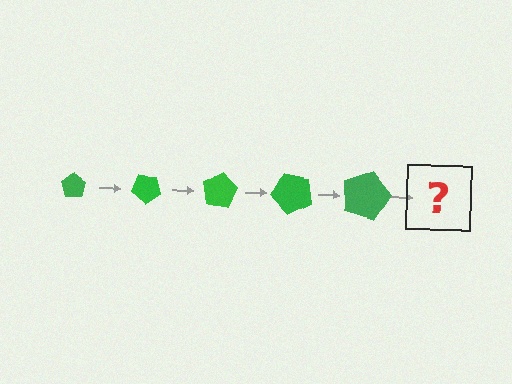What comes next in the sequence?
The next element should be a pentagon, larger than the previous one and rotated 200 degrees from the start.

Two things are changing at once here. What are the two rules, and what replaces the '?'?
The two rules are that the pentagon grows larger each step and it rotates 40 degrees each step. The '?' should be a pentagon, larger than the previous one and rotated 200 degrees from the start.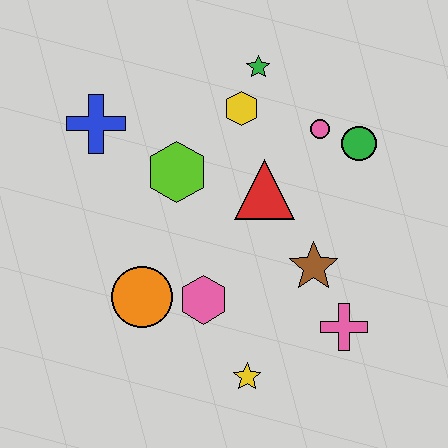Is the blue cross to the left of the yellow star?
Yes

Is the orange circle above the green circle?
No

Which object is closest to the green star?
The yellow hexagon is closest to the green star.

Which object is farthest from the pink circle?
The yellow star is farthest from the pink circle.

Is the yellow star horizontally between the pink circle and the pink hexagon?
Yes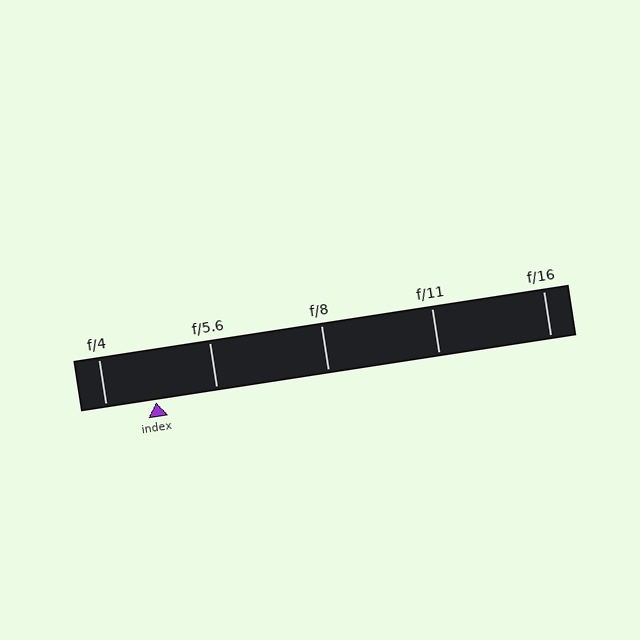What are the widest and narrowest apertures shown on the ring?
The widest aperture shown is f/4 and the narrowest is f/16.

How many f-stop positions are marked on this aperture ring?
There are 5 f-stop positions marked.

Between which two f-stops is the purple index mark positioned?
The index mark is between f/4 and f/5.6.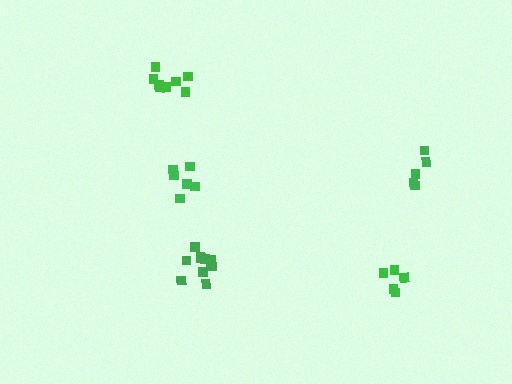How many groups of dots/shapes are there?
There are 5 groups.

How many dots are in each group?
Group 1: 6 dots, Group 2: 5 dots, Group 3: 5 dots, Group 4: 11 dots, Group 5: 8 dots (35 total).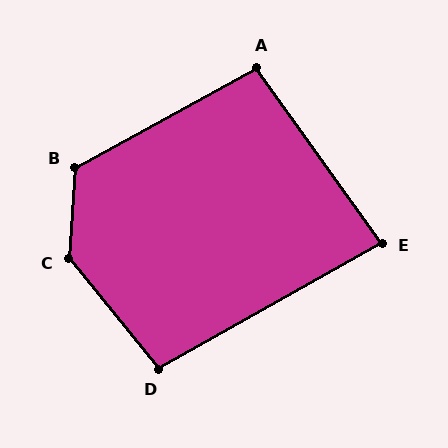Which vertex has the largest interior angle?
C, at approximately 137 degrees.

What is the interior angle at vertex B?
Approximately 123 degrees (obtuse).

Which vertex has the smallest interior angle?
E, at approximately 84 degrees.